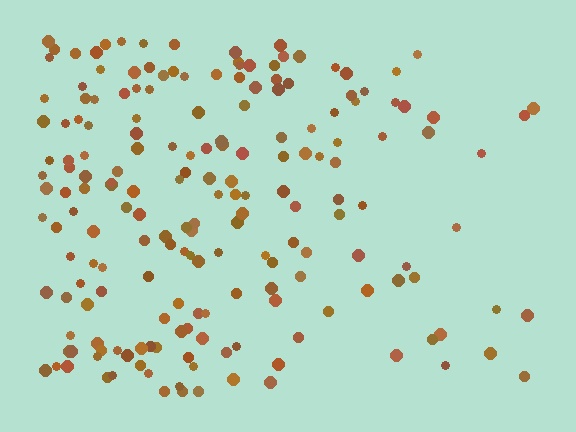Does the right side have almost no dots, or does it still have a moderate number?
Still a moderate number, just noticeably fewer than the left.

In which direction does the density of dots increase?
From right to left, with the left side densest.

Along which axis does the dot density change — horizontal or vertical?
Horizontal.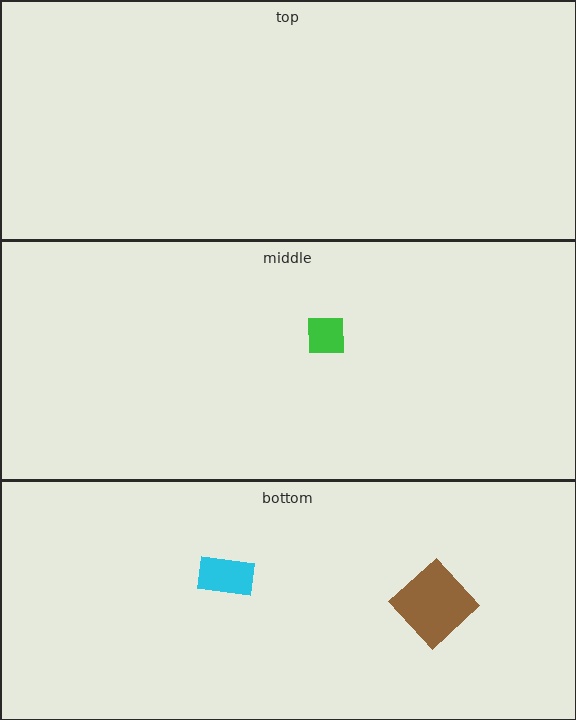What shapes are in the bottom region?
The brown diamond, the cyan rectangle.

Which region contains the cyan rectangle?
The bottom region.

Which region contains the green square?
The middle region.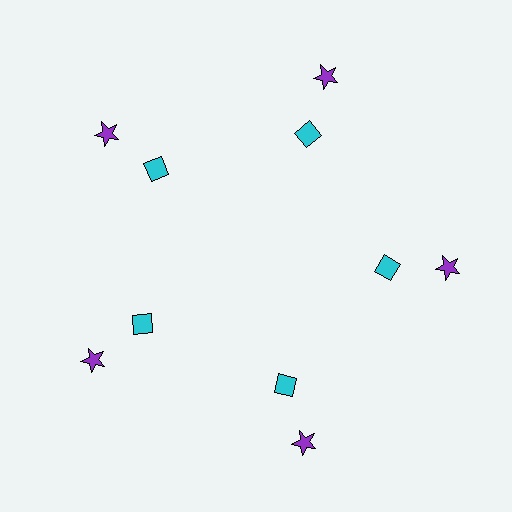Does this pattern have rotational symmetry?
Yes, this pattern has 5-fold rotational symmetry. It looks the same after rotating 72 degrees around the center.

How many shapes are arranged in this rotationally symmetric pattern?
There are 10 shapes, arranged in 5 groups of 2.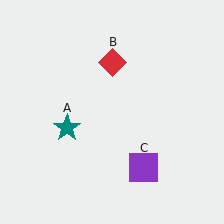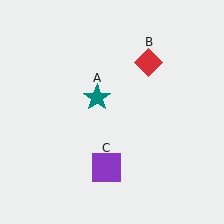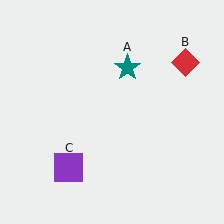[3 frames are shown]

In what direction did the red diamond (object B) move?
The red diamond (object B) moved right.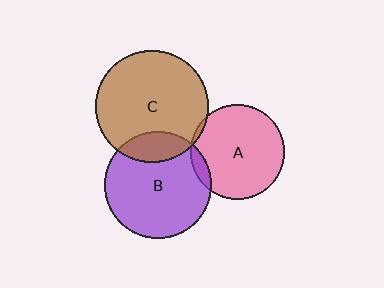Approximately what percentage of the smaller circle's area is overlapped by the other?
Approximately 20%.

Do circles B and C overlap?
Yes.